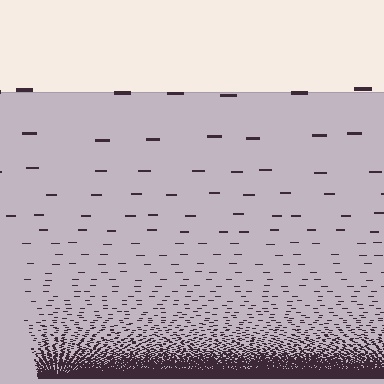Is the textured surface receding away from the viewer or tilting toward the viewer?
The surface appears to tilt toward the viewer. Texture elements get larger and sparser toward the top.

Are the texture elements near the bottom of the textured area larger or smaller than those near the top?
Smaller. The gradient is inverted — elements near the bottom are smaller and denser.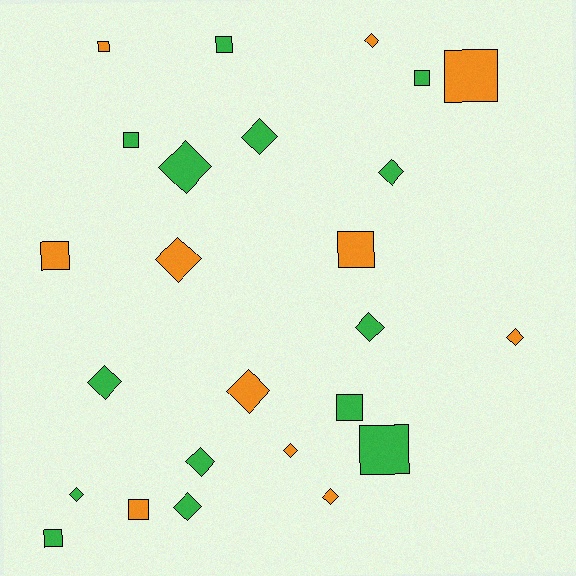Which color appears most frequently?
Green, with 14 objects.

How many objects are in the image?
There are 25 objects.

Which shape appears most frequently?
Diamond, with 14 objects.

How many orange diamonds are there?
There are 6 orange diamonds.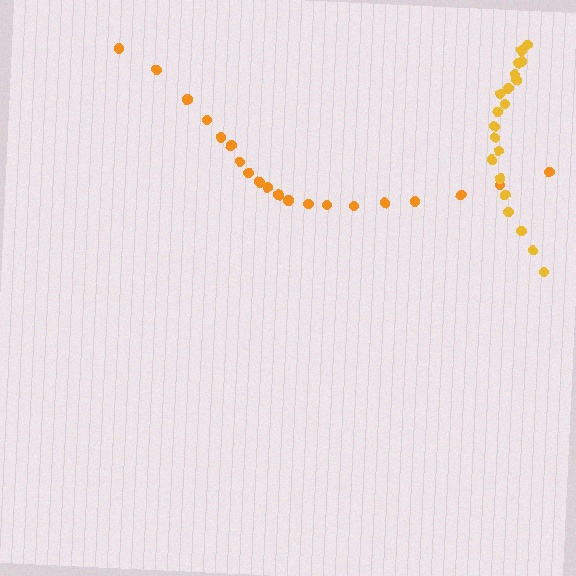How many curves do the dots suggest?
There are 2 distinct paths.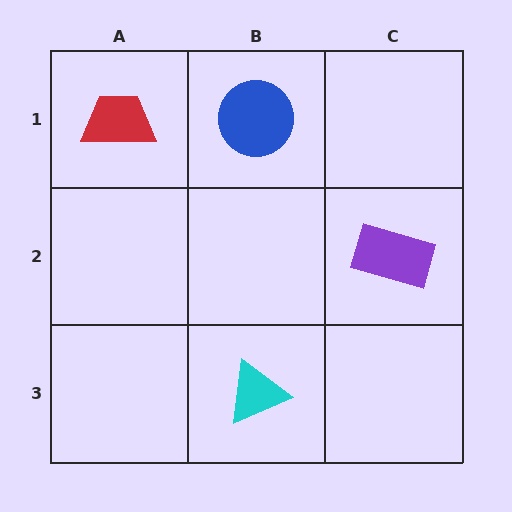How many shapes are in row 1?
2 shapes.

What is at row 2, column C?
A purple rectangle.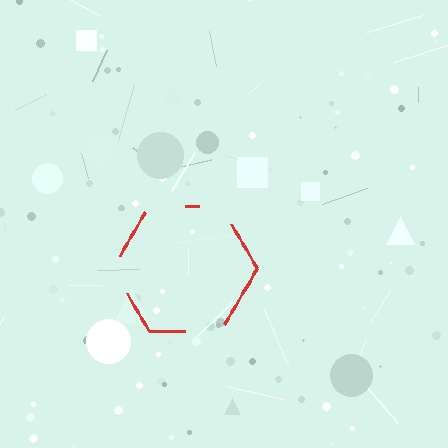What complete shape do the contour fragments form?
The contour fragments form a hexagon.